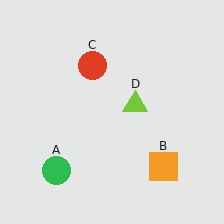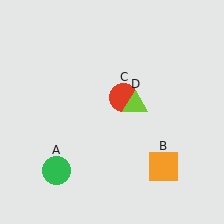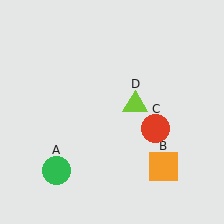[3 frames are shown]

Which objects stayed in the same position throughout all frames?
Green circle (object A) and orange square (object B) and lime triangle (object D) remained stationary.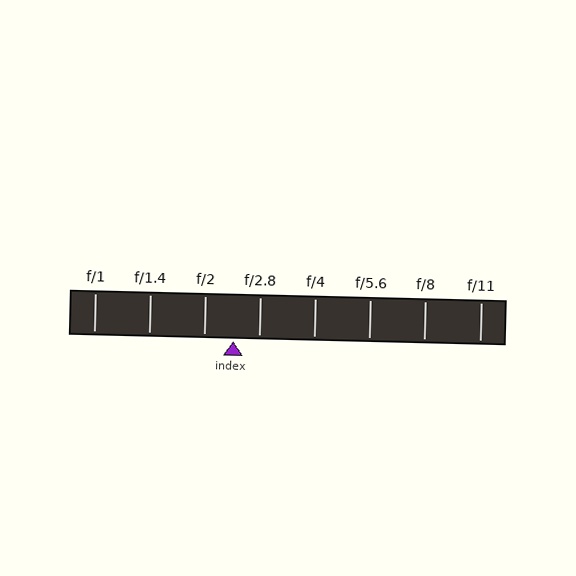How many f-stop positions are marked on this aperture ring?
There are 8 f-stop positions marked.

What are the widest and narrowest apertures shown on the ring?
The widest aperture shown is f/1 and the narrowest is f/11.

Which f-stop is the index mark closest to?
The index mark is closest to f/2.8.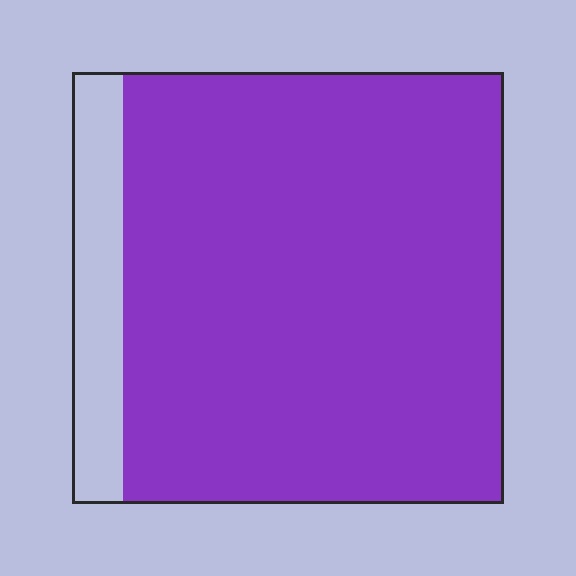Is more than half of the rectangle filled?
Yes.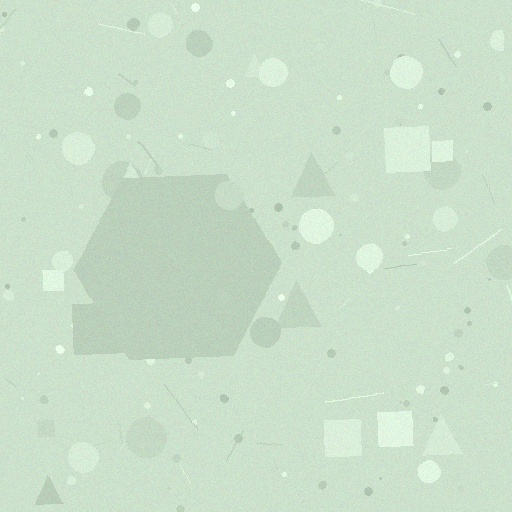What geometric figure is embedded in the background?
A hexagon is embedded in the background.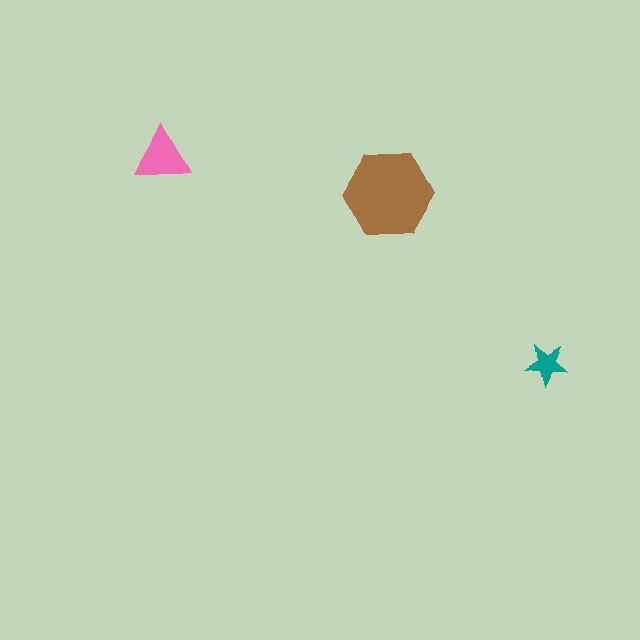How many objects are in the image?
There are 3 objects in the image.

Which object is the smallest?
The teal star.